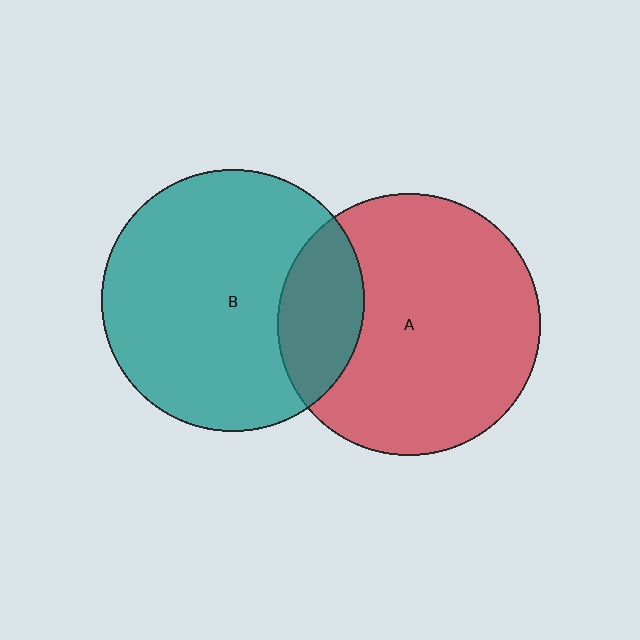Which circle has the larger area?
Circle B (teal).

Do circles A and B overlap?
Yes.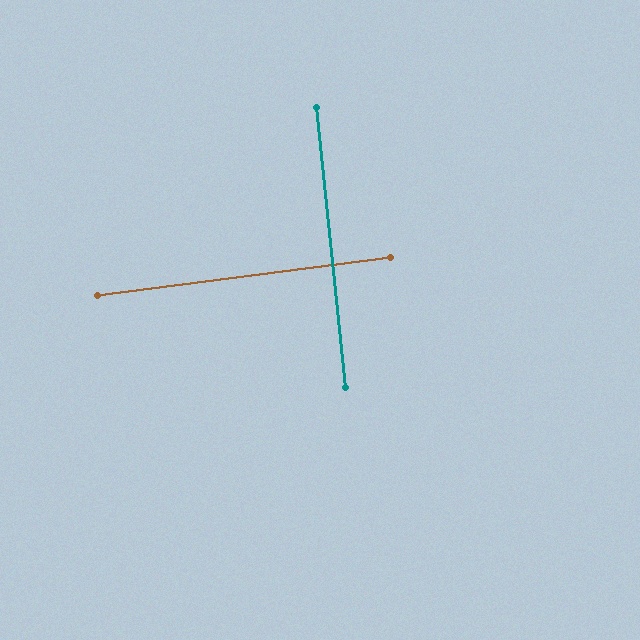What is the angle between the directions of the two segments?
Approximately 89 degrees.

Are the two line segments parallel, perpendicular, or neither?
Perpendicular — they meet at approximately 89°.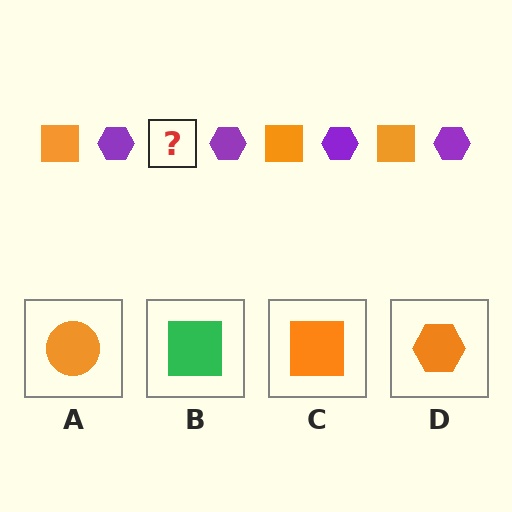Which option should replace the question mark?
Option C.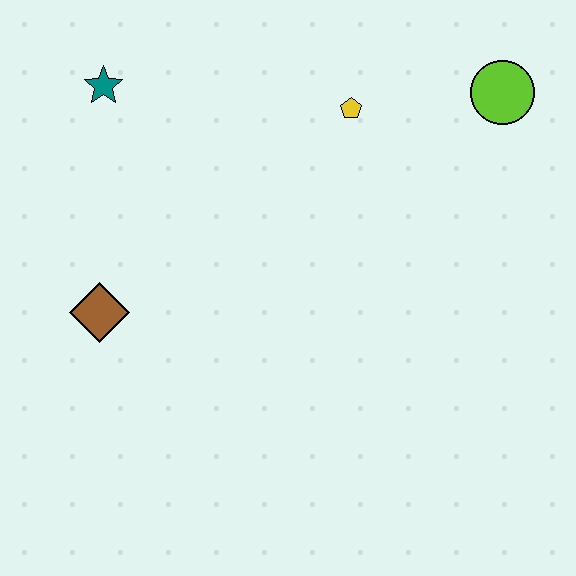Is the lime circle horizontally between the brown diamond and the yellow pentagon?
No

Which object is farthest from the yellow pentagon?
The brown diamond is farthest from the yellow pentagon.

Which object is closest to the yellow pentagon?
The lime circle is closest to the yellow pentagon.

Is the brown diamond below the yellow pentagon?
Yes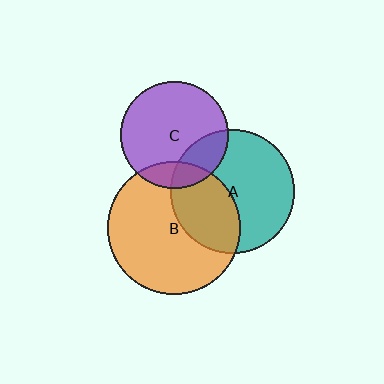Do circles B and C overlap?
Yes.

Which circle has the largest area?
Circle B (orange).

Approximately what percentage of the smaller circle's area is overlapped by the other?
Approximately 15%.